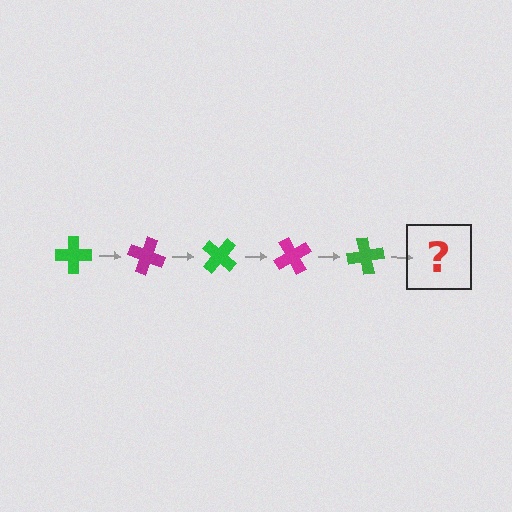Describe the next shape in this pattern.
It should be a magenta cross, rotated 100 degrees from the start.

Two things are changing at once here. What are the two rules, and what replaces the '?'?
The two rules are that it rotates 20 degrees each step and the color cycles through green and magenta. The '?' should be a magenta cross, rotated 100 degrees from the start.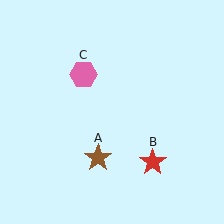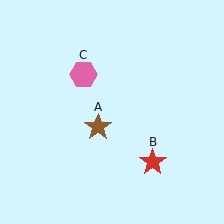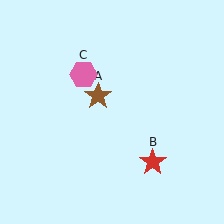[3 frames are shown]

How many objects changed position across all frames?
1 object changed position: brown star (object A).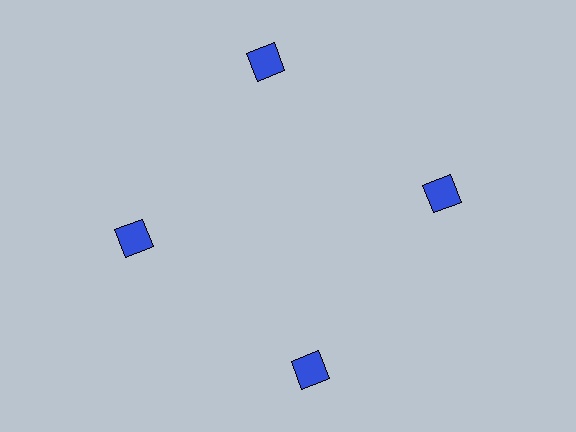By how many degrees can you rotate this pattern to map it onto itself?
The pattern maps onto itself every 90 degrees of rotation.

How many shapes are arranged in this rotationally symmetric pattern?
There are 4 shapes, arranged in 4 groups of 1.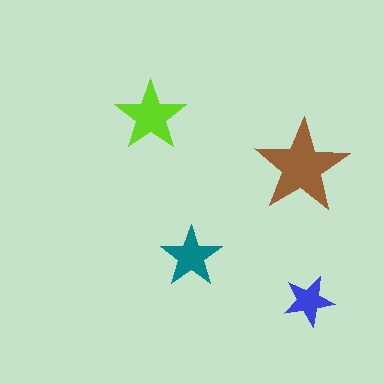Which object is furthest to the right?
The blue star is rightmost.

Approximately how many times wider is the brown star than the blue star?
About 2 times wider.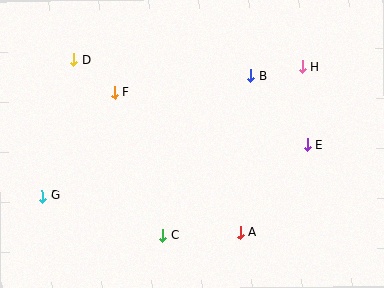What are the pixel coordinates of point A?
Point A is at (240, 233).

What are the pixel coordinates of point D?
Point D is at (74, 60).